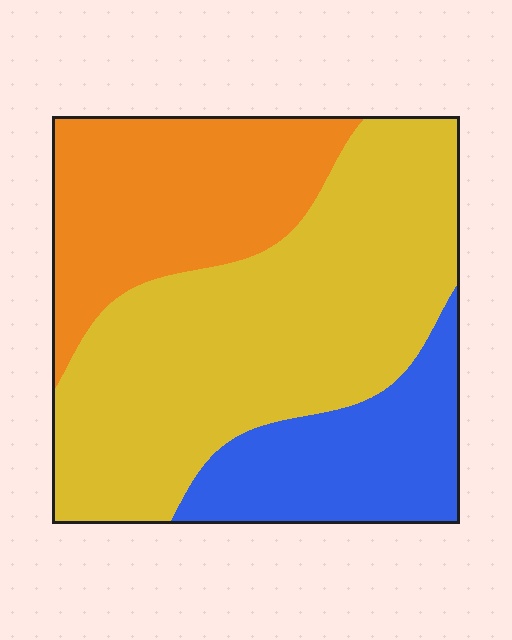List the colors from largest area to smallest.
From largest to smallest: yellow, orange, blue.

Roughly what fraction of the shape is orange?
Orange takes up about one quarter (1/4) of the shape.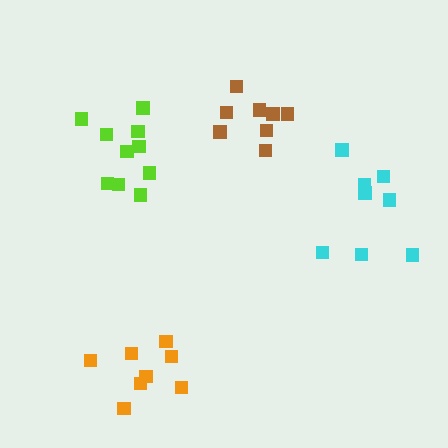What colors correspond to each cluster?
The clusters are colored: orange, lime, brown, cyan.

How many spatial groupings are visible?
There are 4 spatial groupings.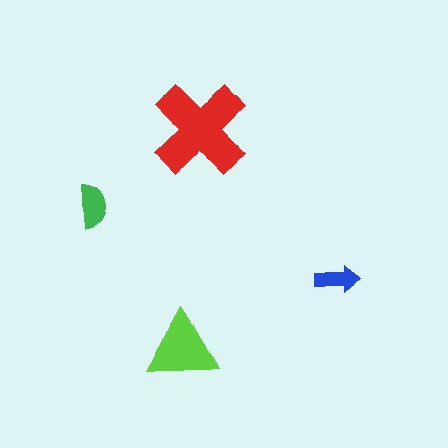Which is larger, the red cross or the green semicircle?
The red cross.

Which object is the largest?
The red cross.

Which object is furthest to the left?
The green semicircle is leftmost.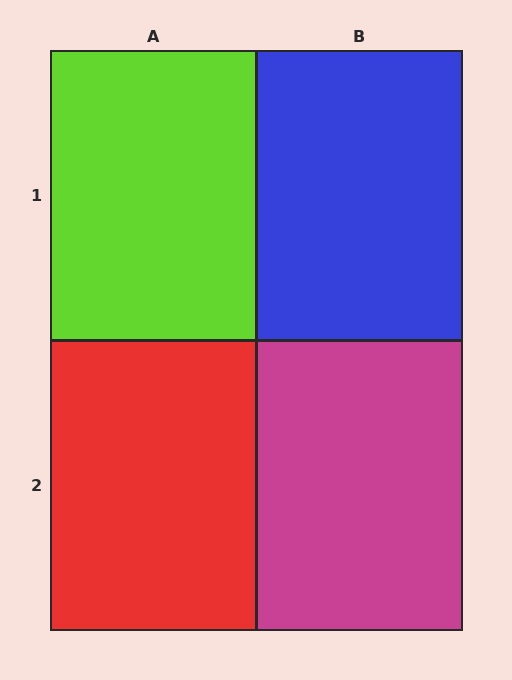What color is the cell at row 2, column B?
Magenta.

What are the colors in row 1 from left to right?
Lime, blue.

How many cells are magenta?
1 cell is magenta.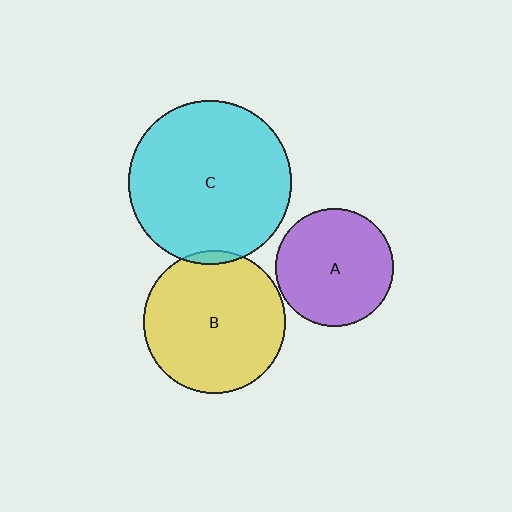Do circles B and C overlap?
Yes.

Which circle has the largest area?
Circle C (cyan).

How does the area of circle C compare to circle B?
Approximately 1.3 times.